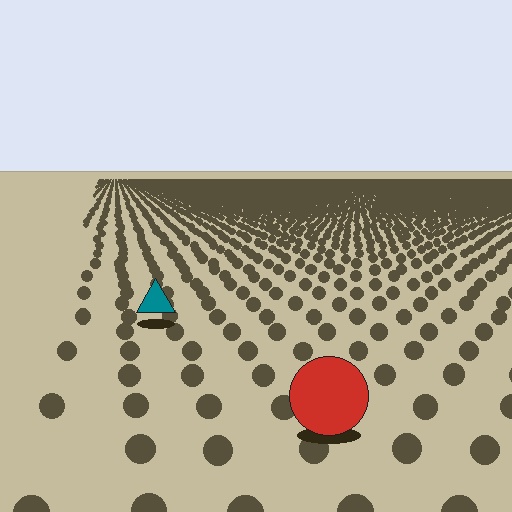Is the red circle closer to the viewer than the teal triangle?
Yes. The red circle is closer — you can tell from the texture gradient: the ground texture is coarser near it.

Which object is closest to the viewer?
The red circle is closest. The texture marks near it are larger and more spread out.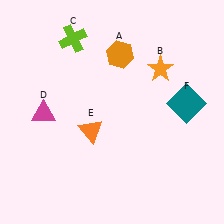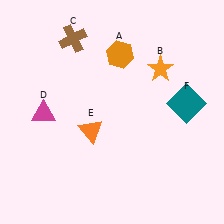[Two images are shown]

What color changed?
The cross (C) changed from lime in Image 1 to brown in Image 2.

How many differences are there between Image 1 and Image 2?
There is 1 difference between the two images.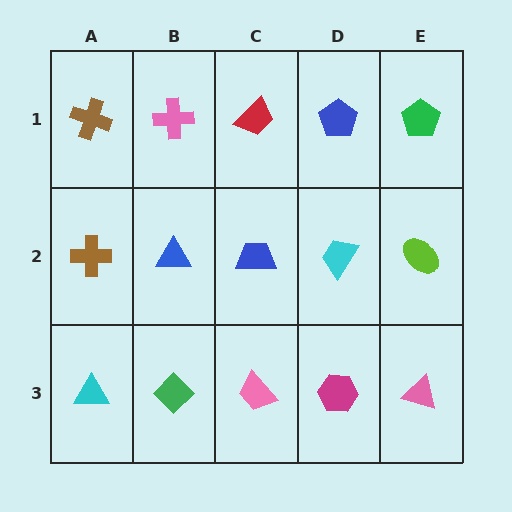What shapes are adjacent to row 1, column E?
A lime ellipse (row 2, column E), a blue pentagon (row 1, column D).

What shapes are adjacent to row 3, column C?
A blue trapezoid (row 2, column C), a green diamond (row 3, column B), a magenta hexagon (row 3, column D).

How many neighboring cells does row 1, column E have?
2.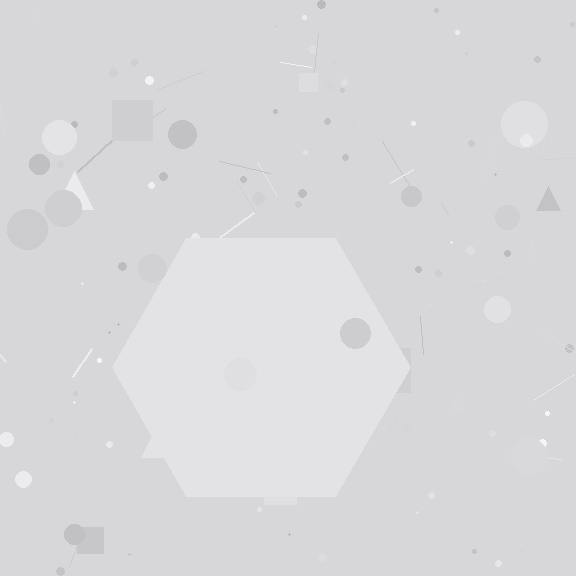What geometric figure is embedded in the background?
A hexagon is embedded in the background.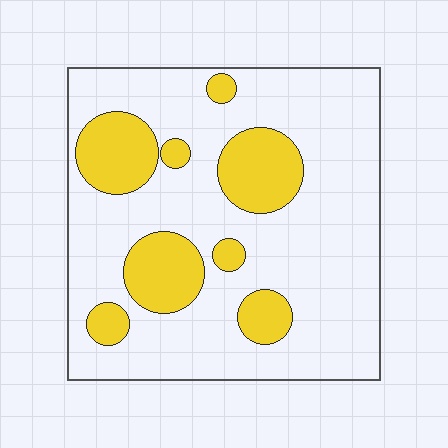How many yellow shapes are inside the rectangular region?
8.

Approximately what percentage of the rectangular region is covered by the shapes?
Approximately 25%.